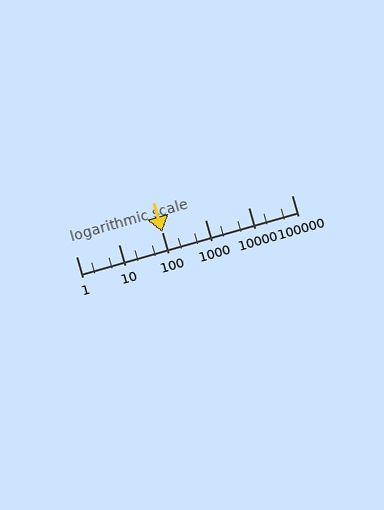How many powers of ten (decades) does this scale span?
The scale spans 5 decades, from 1 to 100000.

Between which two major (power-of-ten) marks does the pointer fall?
The pointer is between 100 and 1000.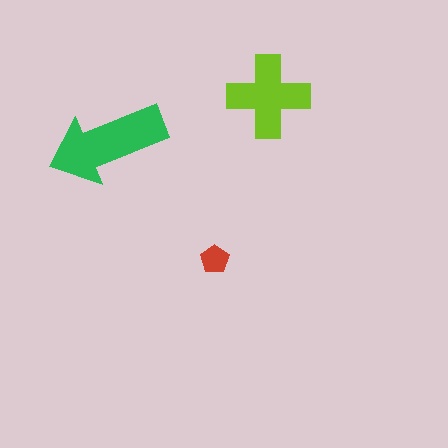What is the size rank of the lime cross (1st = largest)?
2nd.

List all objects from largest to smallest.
The green arrow, the lime cross, the red pentagon.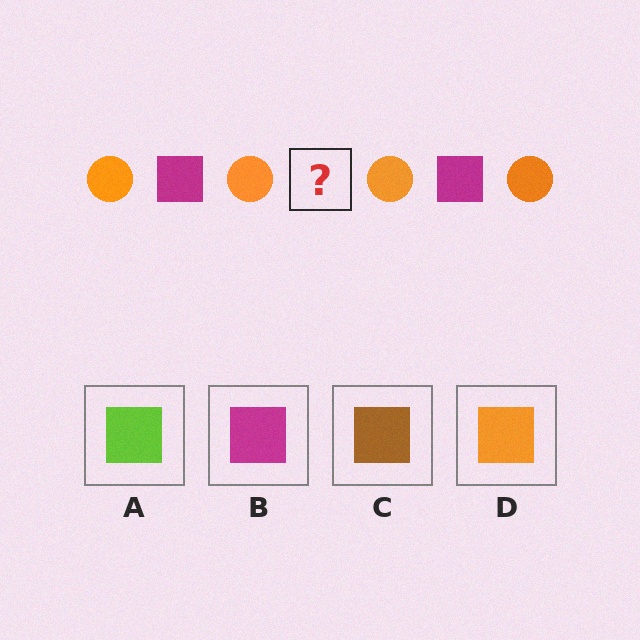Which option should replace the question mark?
Option B.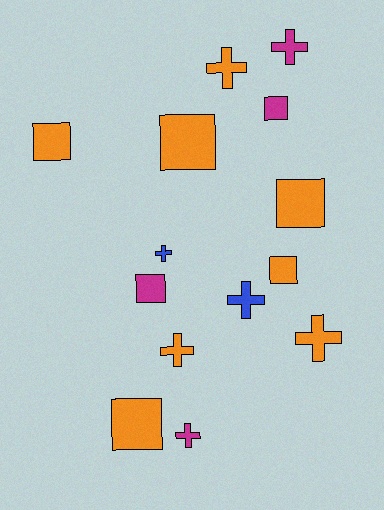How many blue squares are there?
There are no blue squares.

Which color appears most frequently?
Orange, with 8 objects.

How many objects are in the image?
There are 14 objects.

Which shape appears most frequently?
Cross, with 7 objects.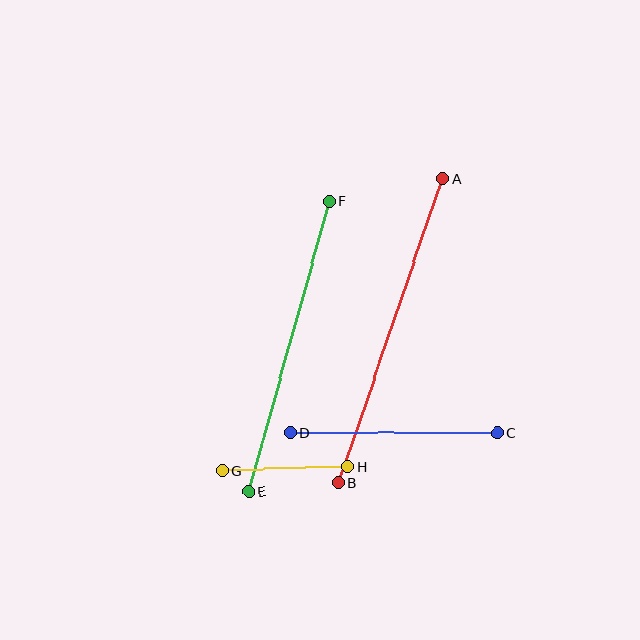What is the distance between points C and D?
The distance is approximately 207 pixels.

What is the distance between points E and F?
The distance is approximately 301 pixels.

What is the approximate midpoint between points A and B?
The midpoint is at approximately (391, 331) pixels.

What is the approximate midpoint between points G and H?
The midpoint is at approximately (285, 468) pixels.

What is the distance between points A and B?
The distance is approximately 321 pixels.